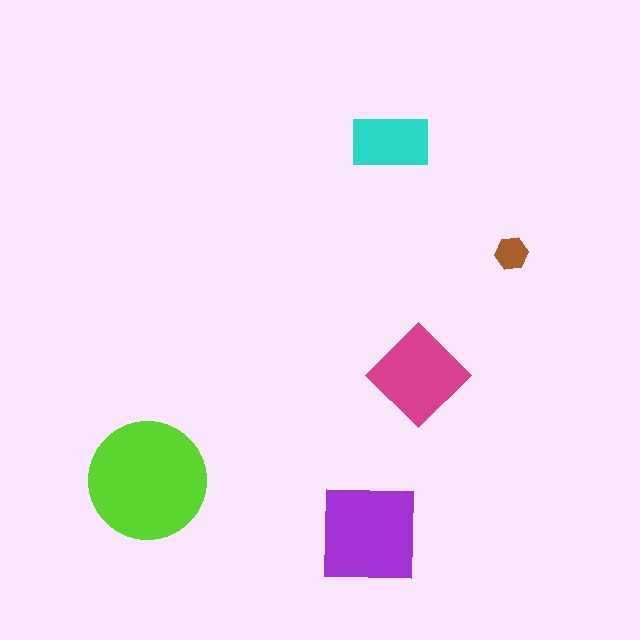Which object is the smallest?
The brown hexagon.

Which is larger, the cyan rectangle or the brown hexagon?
The cyan rectangle.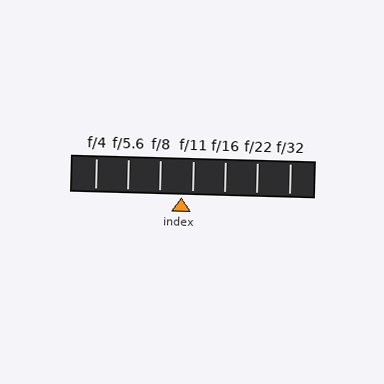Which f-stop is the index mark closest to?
The index mark is closest to f/11.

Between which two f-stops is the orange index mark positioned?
The index mark is between f/8 and f/11.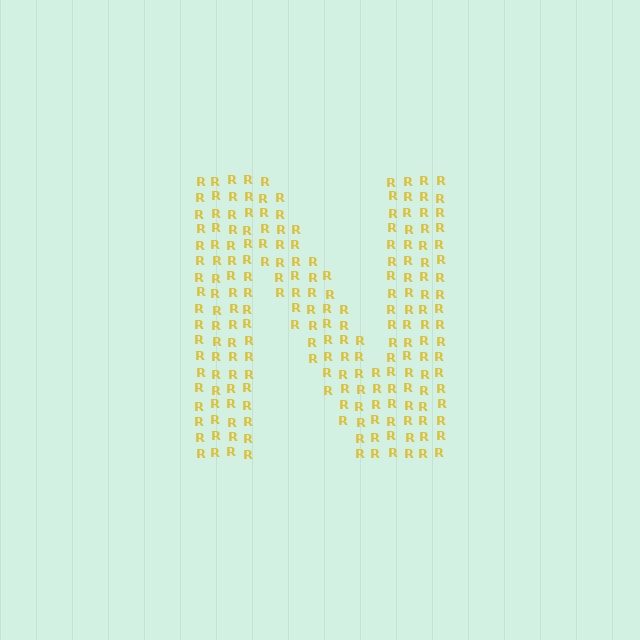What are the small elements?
The small elements are letter R's.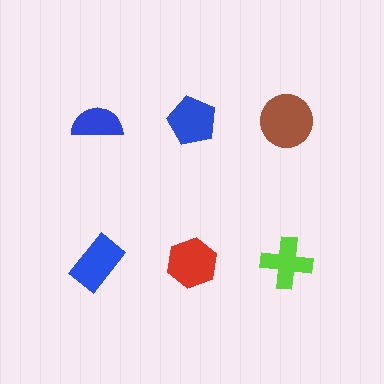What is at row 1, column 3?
A brown circle.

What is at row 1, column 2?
A blue pentagon.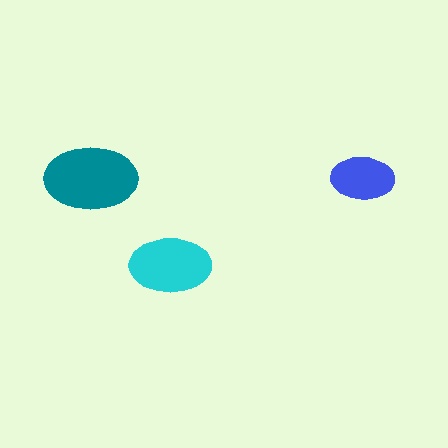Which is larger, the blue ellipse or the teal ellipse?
The teal one.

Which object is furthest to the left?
The teal ellipse is leftmost.